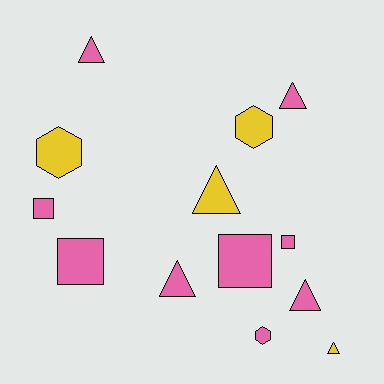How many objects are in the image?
There are 13 objects.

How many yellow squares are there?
There are no yellow squares.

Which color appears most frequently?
Pink, with 9 objects.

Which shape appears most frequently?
Triangle, with 6 objects.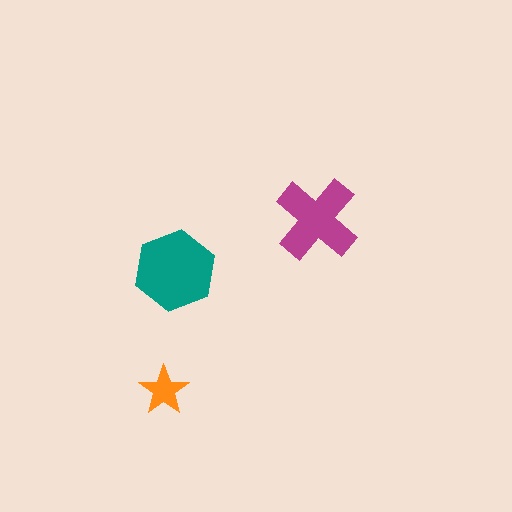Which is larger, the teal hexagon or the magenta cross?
The teal hexagon.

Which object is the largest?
The teal hexagon.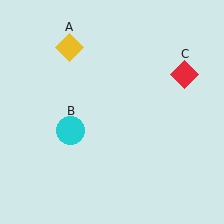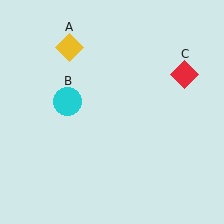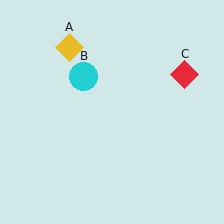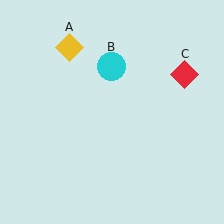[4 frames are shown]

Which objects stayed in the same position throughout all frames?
Yellow diamond (object A) and red diamond (object C) remained stationary.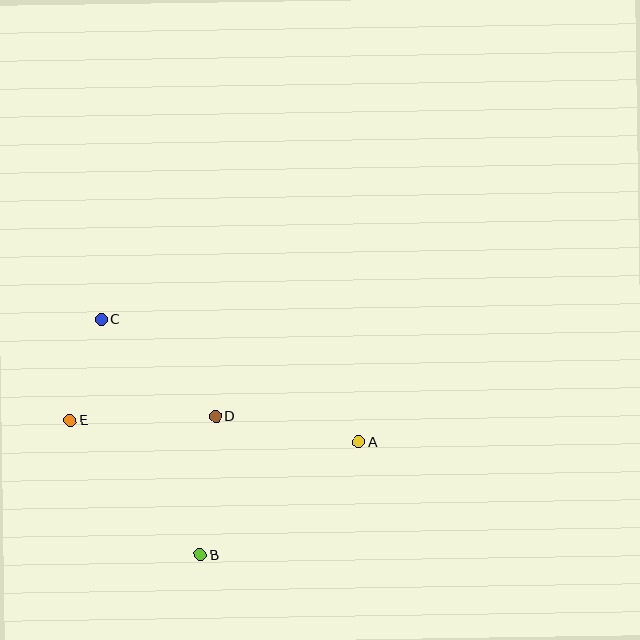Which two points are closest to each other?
Points C and E are closest to each other.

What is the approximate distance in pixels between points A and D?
The distance between A and D is approximately 145 pixels.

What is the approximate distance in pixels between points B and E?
The distance between B and E is approximately 187 pixels.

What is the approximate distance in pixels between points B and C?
The distance between B and C is approximately 255 pixels.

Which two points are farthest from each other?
Points A and E are farthest from each other.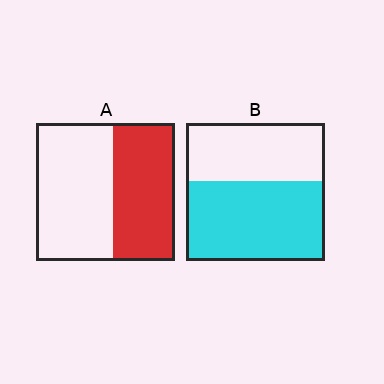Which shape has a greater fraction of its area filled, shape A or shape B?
Shape B.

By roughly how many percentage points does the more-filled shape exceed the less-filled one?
By roughly 15 percentage points (B over A).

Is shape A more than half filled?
No.